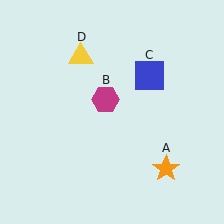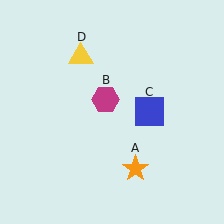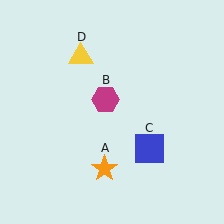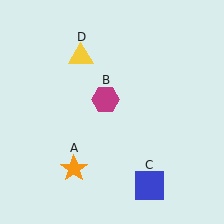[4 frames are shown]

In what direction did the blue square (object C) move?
The blue square (object C) moved down.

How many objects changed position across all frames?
2 objects changed position: orange star (object A), blue square (object C).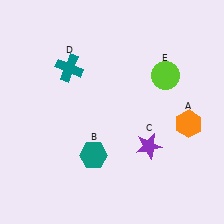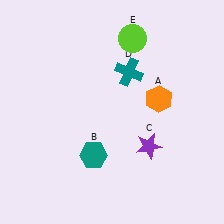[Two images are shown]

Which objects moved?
The objects that moved are: the orange hexagon (A), the teal cross (D), the lime circle (E).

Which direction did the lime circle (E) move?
The lime circle (E) moved up.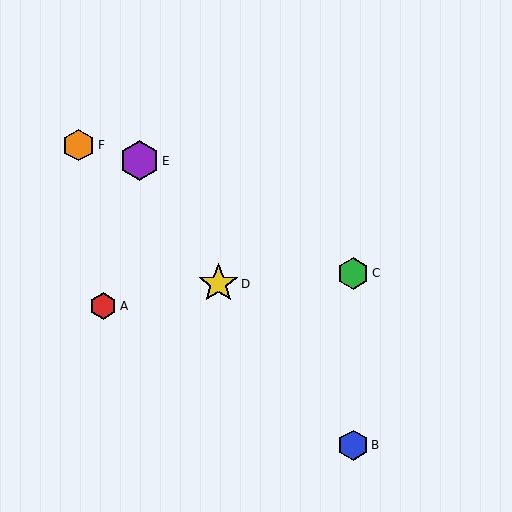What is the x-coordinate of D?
Object D is at x≈218.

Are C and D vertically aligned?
No, C is at x≈353 and D is at x≈218.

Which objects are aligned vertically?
Objects B, C are aligned vertically.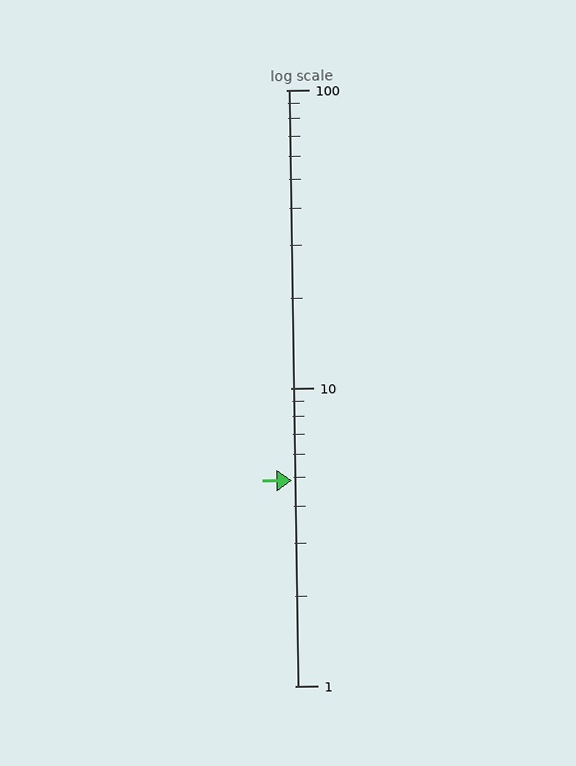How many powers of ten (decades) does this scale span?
The scale spans 2 decades, from 1 to 100.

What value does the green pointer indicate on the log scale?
The pointer indicates approximately 4.9.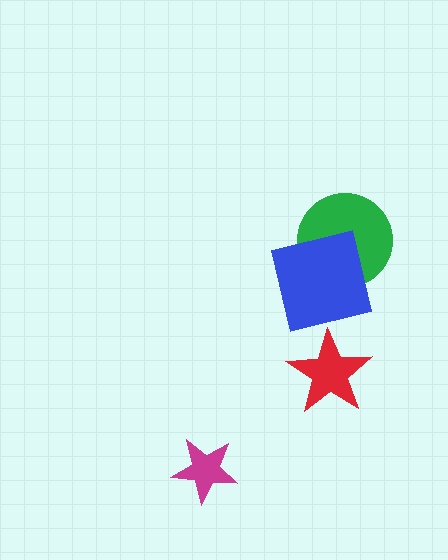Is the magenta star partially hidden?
No, no other shape covers it.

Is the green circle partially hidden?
Yes, it is partially covered by another shape.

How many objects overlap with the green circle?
1 object overlaps with the green circle.